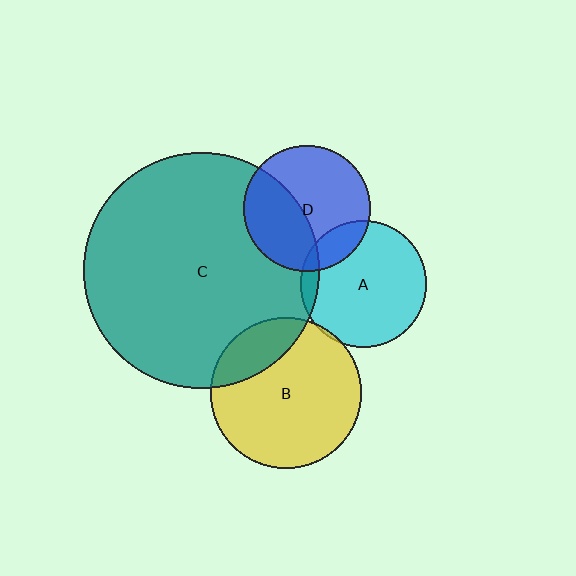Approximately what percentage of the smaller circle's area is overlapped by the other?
Approximately 40%.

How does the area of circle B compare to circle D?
Approximately 1.4 times.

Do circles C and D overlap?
Yes.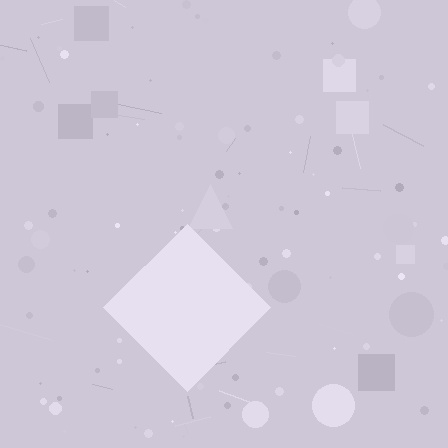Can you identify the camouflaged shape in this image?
The camouflaged shape is a diamond.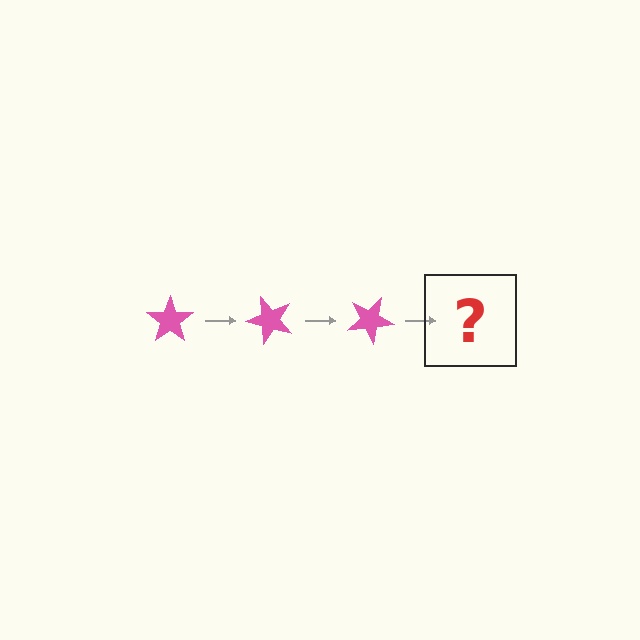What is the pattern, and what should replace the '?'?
The pattern is that the star rotates 50 degrees each step. The '?' should be a pink star rotated 150 degrees.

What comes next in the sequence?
The next element should be a pink star rotated 150 degrees.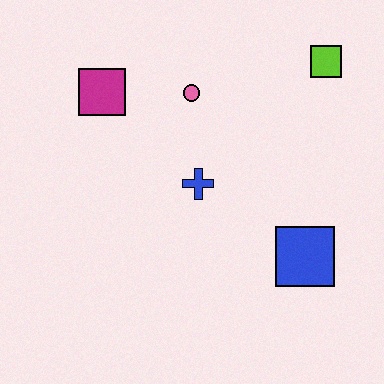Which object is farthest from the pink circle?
The blue square is farthest from the pink circle.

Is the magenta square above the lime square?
No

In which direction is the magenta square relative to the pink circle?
The magenta square is to the left of the pink circle.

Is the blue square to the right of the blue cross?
Yes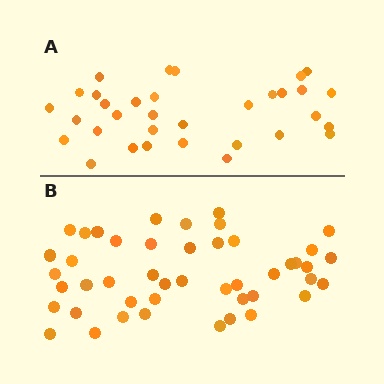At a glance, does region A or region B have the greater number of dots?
Region B (the bottom region) has more dots.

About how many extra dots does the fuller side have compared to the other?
Region B has approximately 15 more dots than region A.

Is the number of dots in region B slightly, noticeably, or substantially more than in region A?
Region B has noticeably more, but not dramatically so. The ratio is roughly 1.4 to 1.